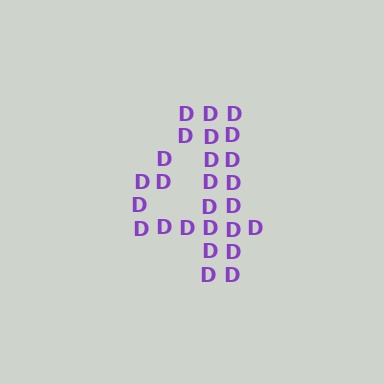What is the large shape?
The large shape is the digit 4.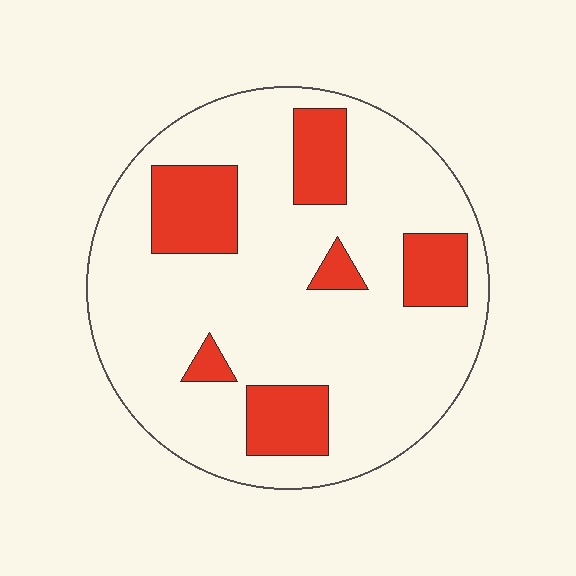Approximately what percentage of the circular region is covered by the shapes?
Approximately 20%.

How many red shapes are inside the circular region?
6.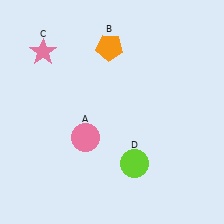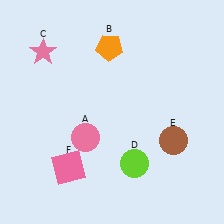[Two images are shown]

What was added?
A brown circle (E), a pink square (F) were added in Image 2.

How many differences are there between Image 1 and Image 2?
There are 2 differences between the two images.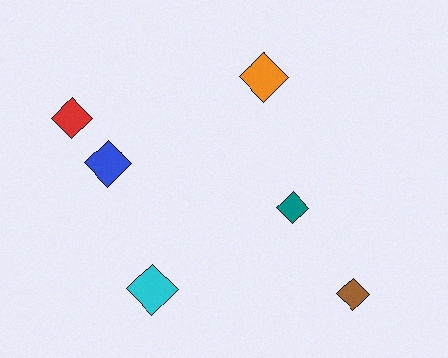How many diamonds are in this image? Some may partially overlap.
There are 6 diamonds.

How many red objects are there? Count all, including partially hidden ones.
There is 1 red object.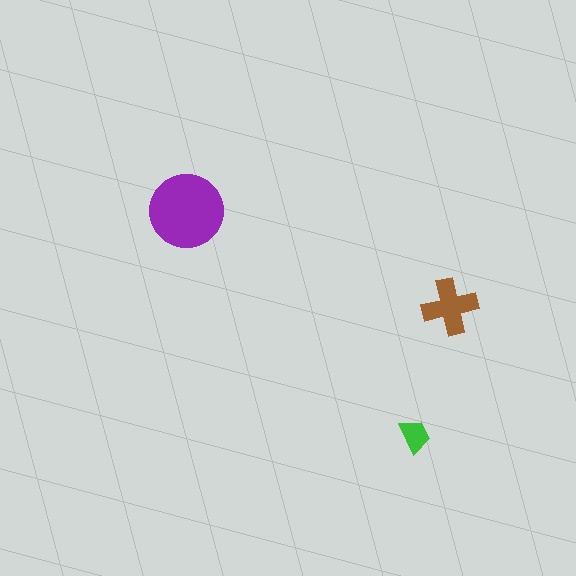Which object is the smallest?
The green trapezoid.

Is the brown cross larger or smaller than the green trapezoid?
Larger.